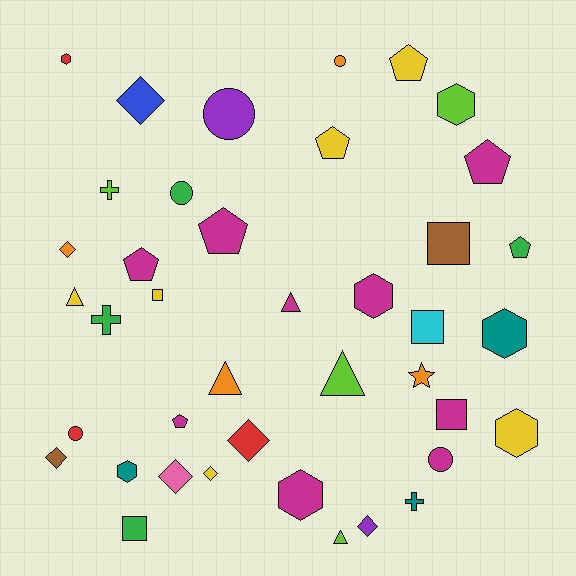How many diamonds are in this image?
There are 7 diamonds.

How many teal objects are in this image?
There are 3 teal objects.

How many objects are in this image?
There are 40 objects.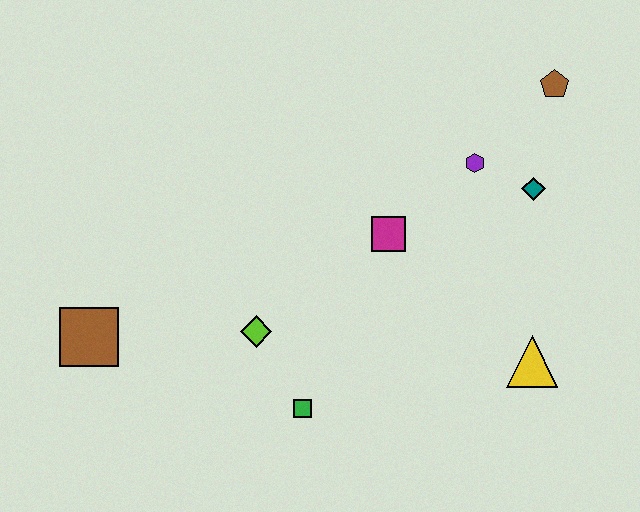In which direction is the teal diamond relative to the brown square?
The teal diamond is to the right of the brown square.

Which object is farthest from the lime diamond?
The brown pentagon is farthest from the lime diamond.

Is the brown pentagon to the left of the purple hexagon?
No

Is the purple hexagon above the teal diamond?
Yes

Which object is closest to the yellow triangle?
The teal diamond is closest to the yellow triangle.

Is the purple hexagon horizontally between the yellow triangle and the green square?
Yes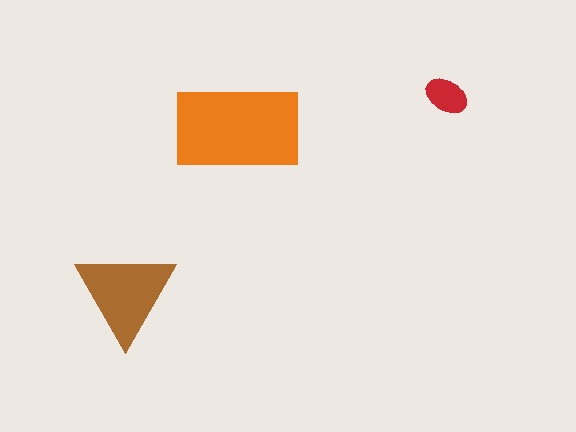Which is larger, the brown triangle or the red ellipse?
The brown triangle.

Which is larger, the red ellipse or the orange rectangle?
The orange rectangle.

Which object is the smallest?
The red ellipse.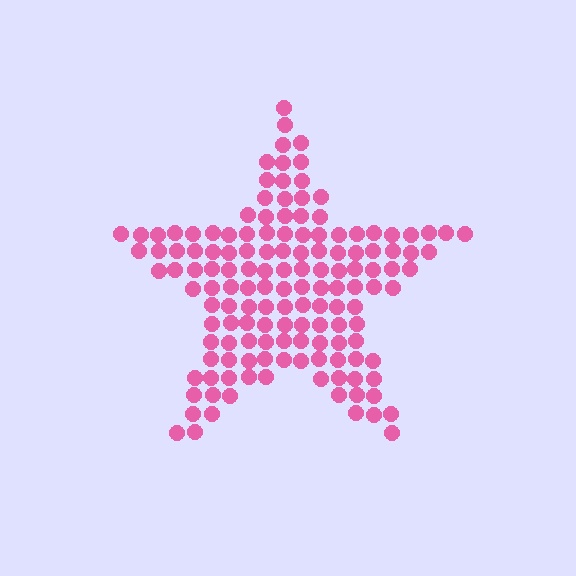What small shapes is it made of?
It is made of small circles.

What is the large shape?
The large shape is a star.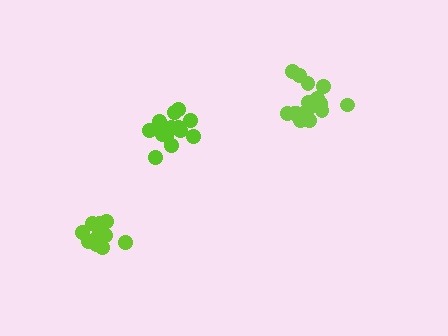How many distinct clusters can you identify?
There are 3 distinct clusters.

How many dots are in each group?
Group 1: 20 dots, Group 2: 14 dots, Group 3: 16 dots (50 total).